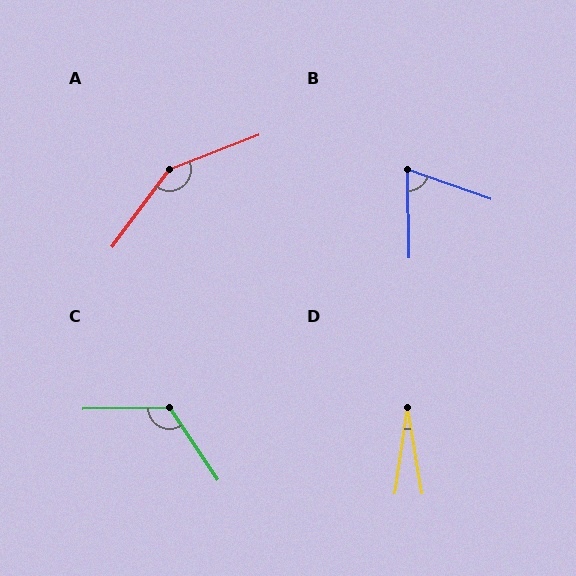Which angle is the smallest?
D, at approximately 18 degrees.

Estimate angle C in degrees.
Approximately 123 degrees.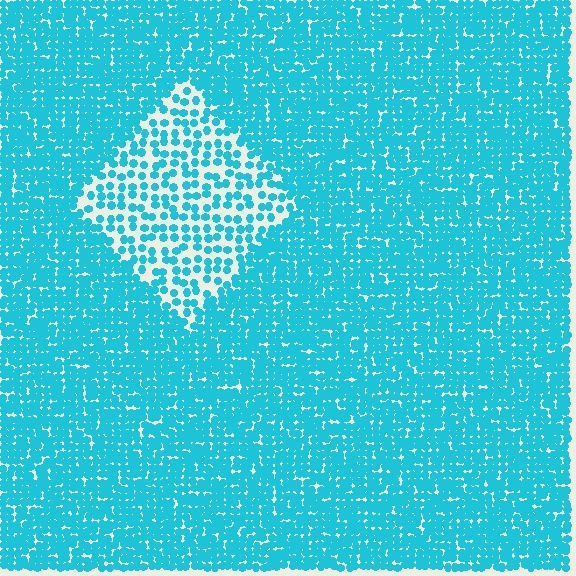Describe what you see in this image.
The image contains small cyan elements arranged at two different densities. A diamond-shaped region is visible where the elements are less densely packed than the surrounding area.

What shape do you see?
I see a diamond.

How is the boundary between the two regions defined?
The boundary is defined by a change in element density (approximately 2.3x ratio). All elements are the same color, size, and shape.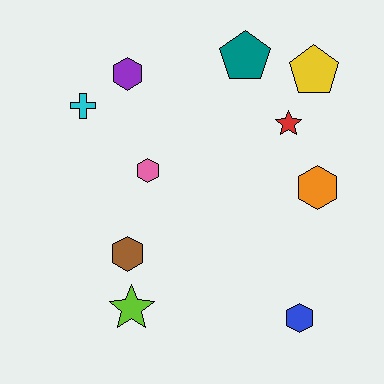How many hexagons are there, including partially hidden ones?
There are 5 hexagons.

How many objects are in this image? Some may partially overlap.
There are 10 objects.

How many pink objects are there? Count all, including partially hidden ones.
There is 1 pink object.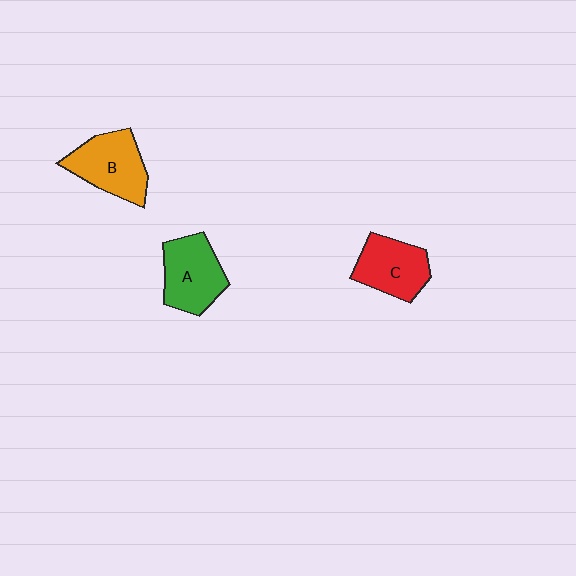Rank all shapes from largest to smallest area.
From largest to smallest: B (orange), A (green), C (red).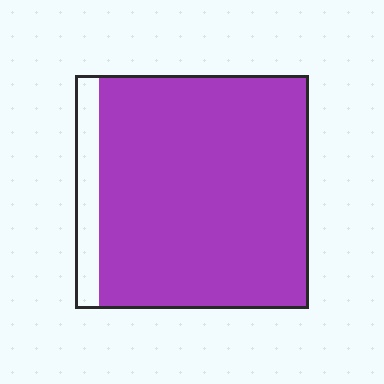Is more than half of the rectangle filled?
Yes.